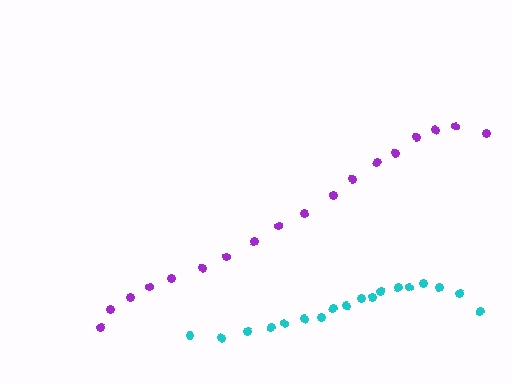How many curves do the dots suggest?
There are 2 distinct paths.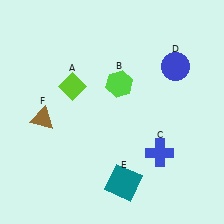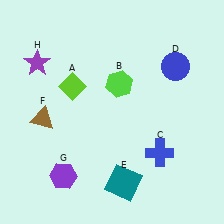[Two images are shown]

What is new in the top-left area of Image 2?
A purple star (H) was added in the top-left area of Image 2.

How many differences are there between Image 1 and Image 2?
There are 2 differences between the two images.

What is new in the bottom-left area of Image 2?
A purple hexagon (G) was added in the bottom-left area of Image 2.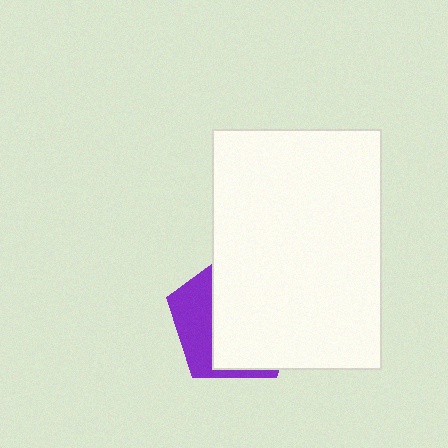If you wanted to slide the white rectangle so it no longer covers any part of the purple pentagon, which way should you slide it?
Slide it right — that is the most direct way to separate the two shapes.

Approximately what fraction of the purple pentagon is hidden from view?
Roughly 68% of the purple pentagon is hidden behind the white rectangle.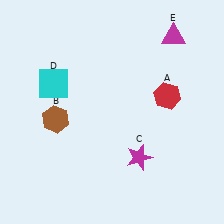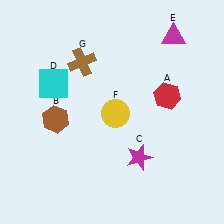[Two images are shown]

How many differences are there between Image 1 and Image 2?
There are 2 differences between the two images.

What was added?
A yellow circle (F), a brown cross (G) were added in Image 2.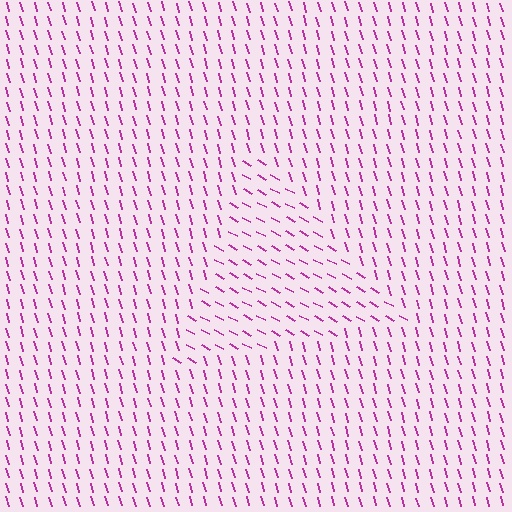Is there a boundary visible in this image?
Yes, there is a texture boundary formed by a change in line orientation.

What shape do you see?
I see a triangle.